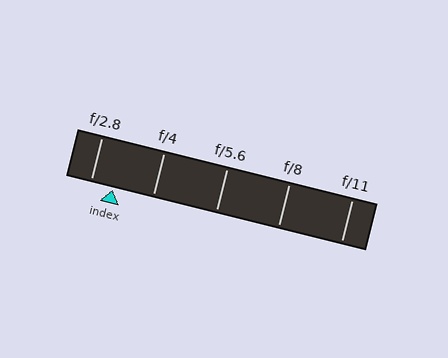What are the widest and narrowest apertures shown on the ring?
The widest aperture shown is f/2.8 and the narrowest is f/11.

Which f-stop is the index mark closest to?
The index mark is closest to f/2.8.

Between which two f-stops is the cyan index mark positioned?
The index mark is between f/2.8 and f/4.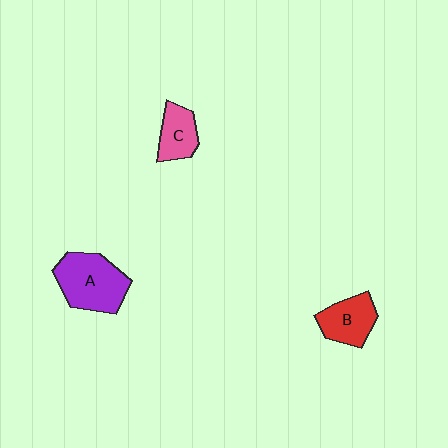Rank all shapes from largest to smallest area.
From largest to smallest: A (purple), B (red), C (pink).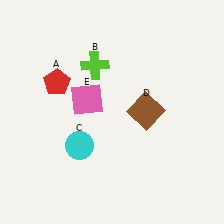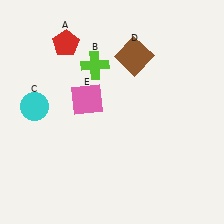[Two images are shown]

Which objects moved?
The objects that moved are: the red pentagon (A), the cyan circle (C), the brown square (D).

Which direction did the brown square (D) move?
The brown square (D) moved up.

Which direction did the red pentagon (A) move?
The red pentagon (A) moved up.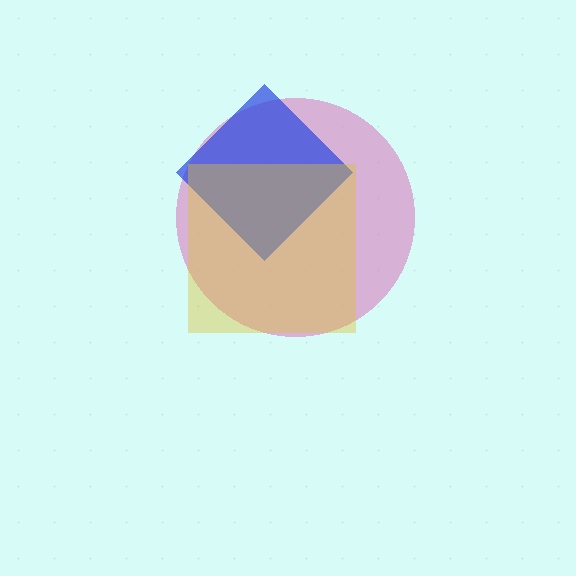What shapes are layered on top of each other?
The layered shapes are: a pink circle, a blue diamond, a yellow square.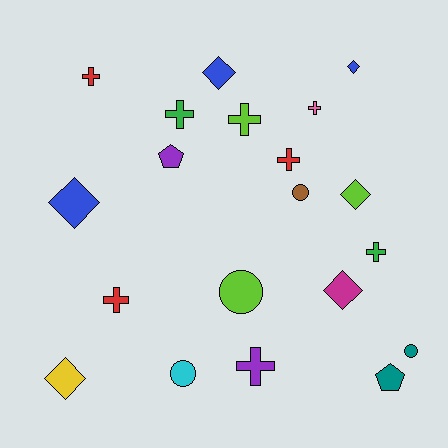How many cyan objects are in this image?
There is 1 cyan object.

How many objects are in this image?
There are 20 objects.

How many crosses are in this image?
There are 8 crosses.